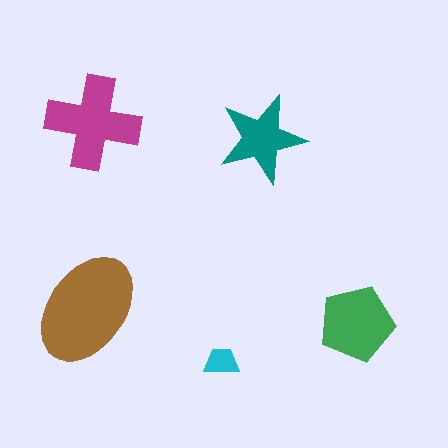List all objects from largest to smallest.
The brown ellipse, the magenta cross, the green pentagon, the teal star, the cyan trapezoid.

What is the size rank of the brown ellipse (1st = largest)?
1st.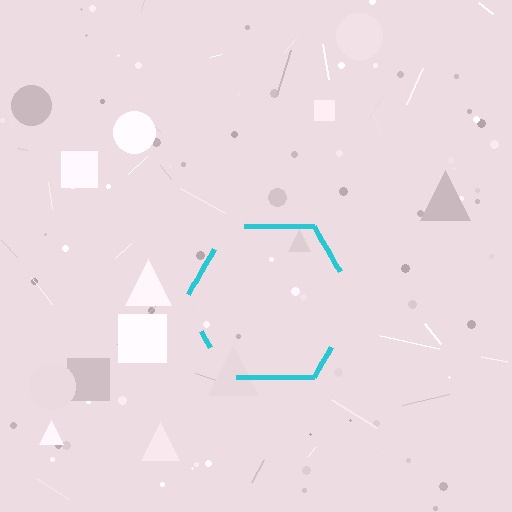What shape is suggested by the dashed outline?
The dashed outline suggests a hexagon.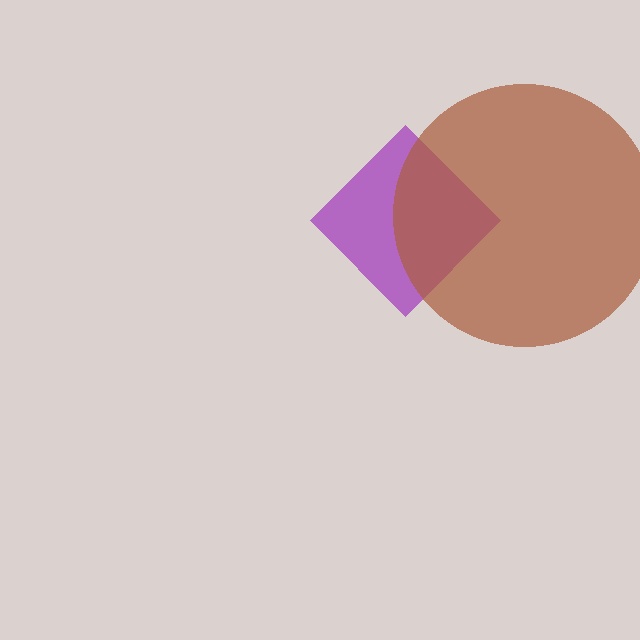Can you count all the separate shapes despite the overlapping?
Yes, there are 2 separate shapes.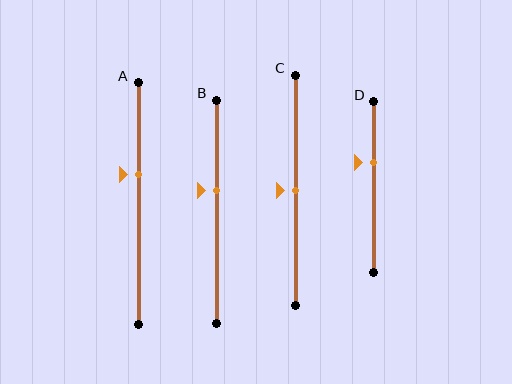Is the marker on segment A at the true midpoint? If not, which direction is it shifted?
No, the marker on segment A is shifted upward by about 12% of the segment length.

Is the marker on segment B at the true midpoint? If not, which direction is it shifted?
No, the marker on segment B is shifted upward by about 9% of the segment length.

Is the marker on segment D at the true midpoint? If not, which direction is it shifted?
No, the marker on segment D is shifted upward by about 14% of the segment length.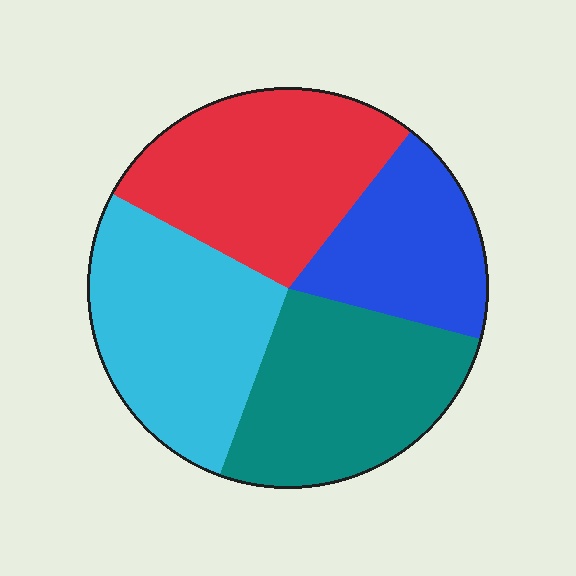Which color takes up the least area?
Blue, at roughly 20%.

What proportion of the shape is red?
Red takes up about one quarter (1/4) of the shape.